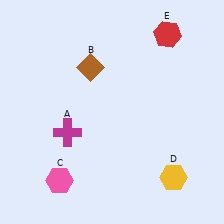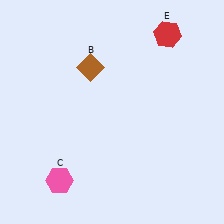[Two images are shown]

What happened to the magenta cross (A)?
The magenta cross (A) was removed in Image 2. It was in the bottom-left area of Image 1.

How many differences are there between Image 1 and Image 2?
There are 2 differences between the two images.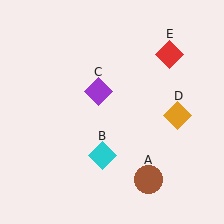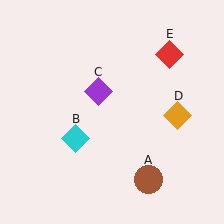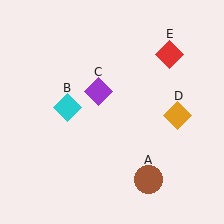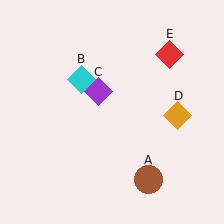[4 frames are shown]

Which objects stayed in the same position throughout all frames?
Brown circle (object A) and purple diamond (object C) and orange diamond (object D) and red diamond (object E) remained stationary.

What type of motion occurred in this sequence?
The cyan diamond (object B) rotated clockwise around the center of the scene.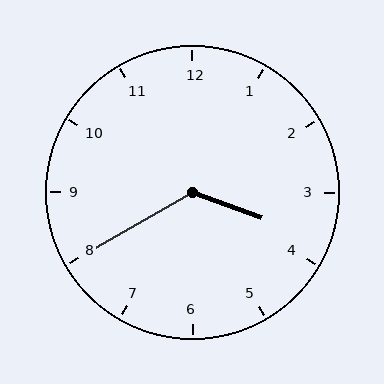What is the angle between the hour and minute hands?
Approximately 130 degrees.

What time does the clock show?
3:40.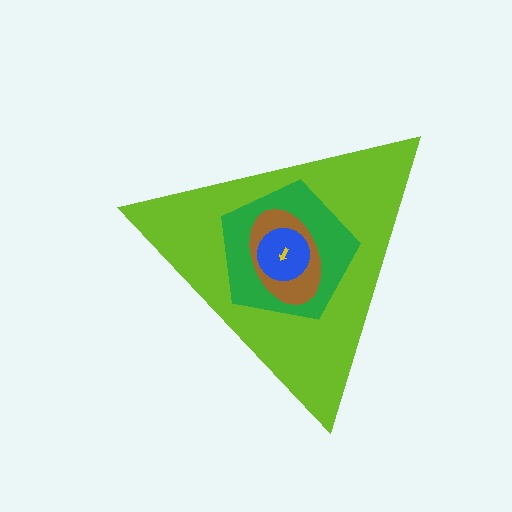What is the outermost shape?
The lime triangle.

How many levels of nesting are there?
5.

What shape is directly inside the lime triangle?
The green pentagon.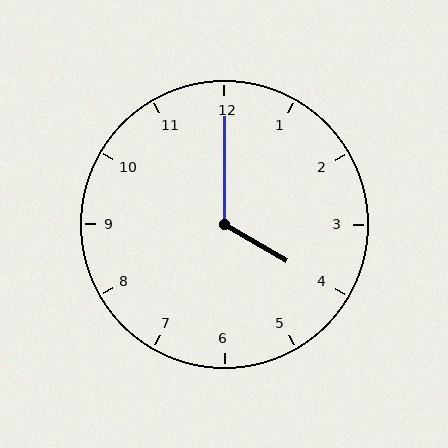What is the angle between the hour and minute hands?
Approximately 120 degrees.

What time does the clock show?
4:00.